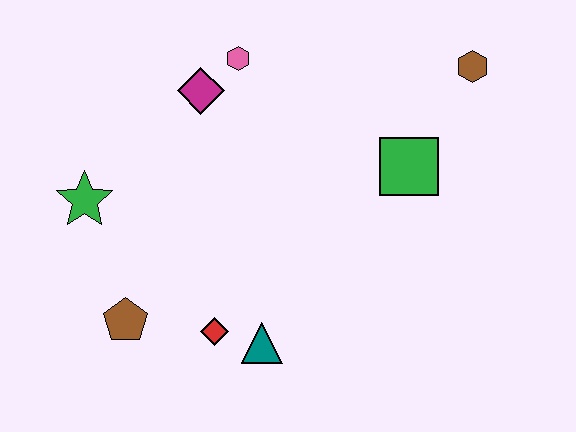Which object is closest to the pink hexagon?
The magenta diamond is closest to the pink hexagon.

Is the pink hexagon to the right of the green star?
Yes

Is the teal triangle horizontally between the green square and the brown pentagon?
Yes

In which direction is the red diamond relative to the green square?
The red diamond is to the left of the green square.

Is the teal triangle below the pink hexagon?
Yes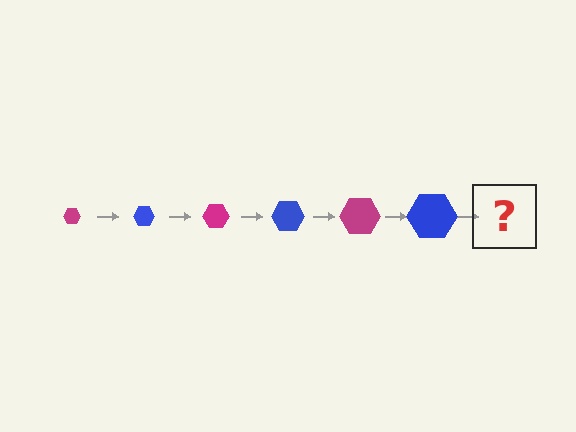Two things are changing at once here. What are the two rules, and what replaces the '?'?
The two rules are that the hexagon grows larger each step and the color cycles through magenta and blue. The '?' should be a magenta hexagon, larger than the previous one.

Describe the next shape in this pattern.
It should be a magenta hexagon, larger than the previous one.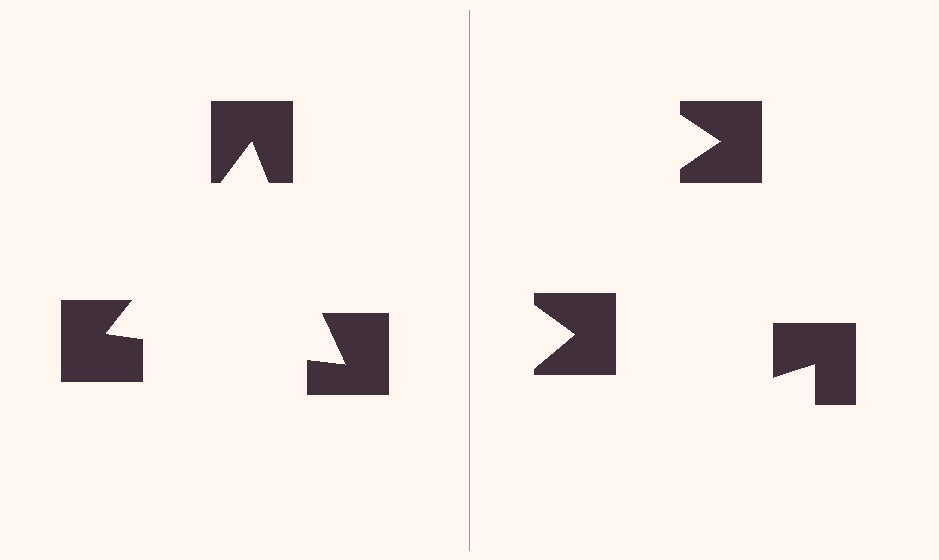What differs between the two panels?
The notched squares are positioned identically on both sides; only the wedge orientations differ. On the left they align to a triangle; on the right they are misaligned.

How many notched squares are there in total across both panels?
6 — 3 on each side.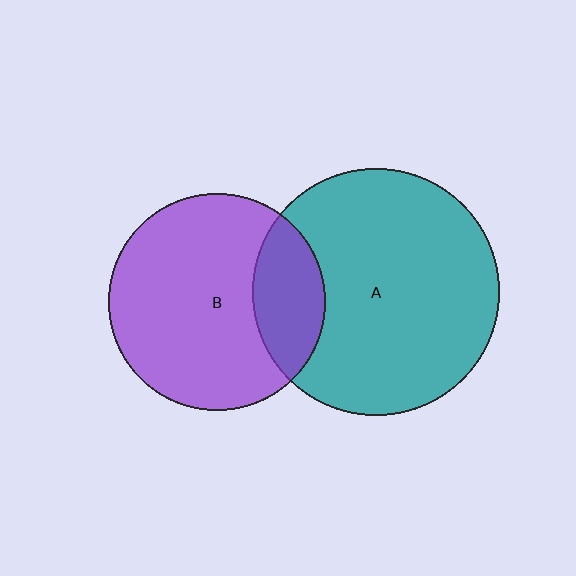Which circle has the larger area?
Circle A (teal).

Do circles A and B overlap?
Yes.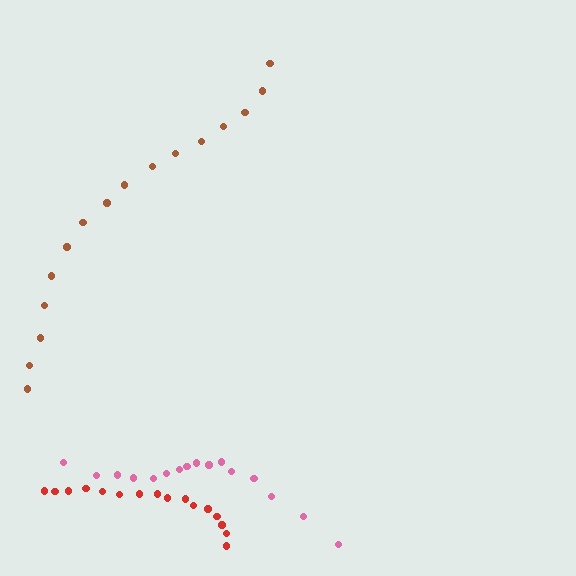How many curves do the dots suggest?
There are 3 distinct paths.